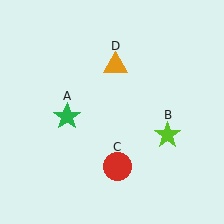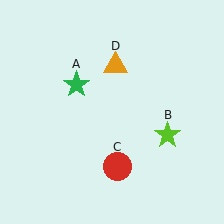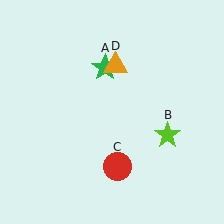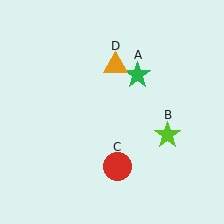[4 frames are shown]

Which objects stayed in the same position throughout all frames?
Lime star (object B) and red circle (object C) and orange triangle (object D) remained stationary.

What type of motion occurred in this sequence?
The green star (object A) rotated clockwise around the center of the scene.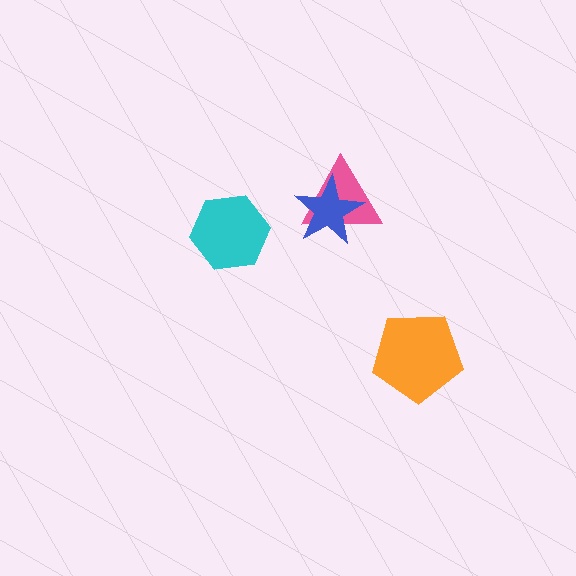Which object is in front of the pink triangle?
The blue star is in front of the pink triangle.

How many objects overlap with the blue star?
1 object overlaps with the blue star.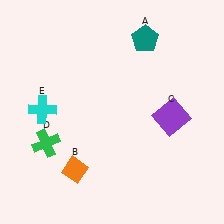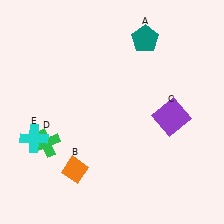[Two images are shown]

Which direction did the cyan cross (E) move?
The cyan cross (E) moved down.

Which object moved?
The cyan cross (E) moved down.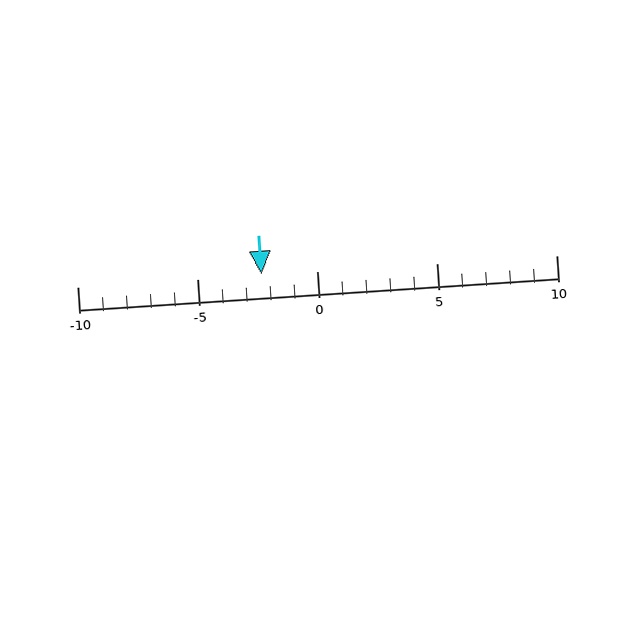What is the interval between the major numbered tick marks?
The major tick marks are spaced 5 units apart.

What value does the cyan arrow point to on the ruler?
The cyan arrow points to approximately -2.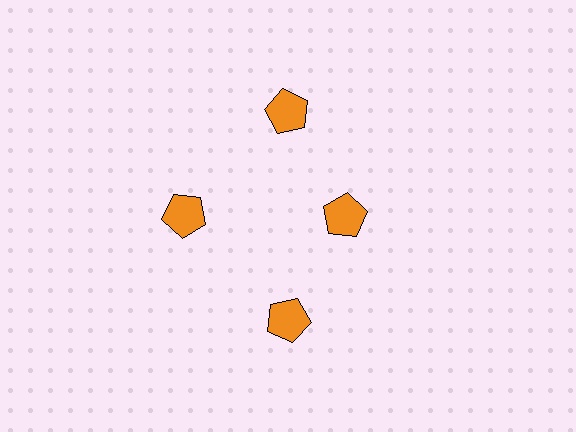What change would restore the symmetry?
The symmetry would be restored by moving it outward, back onto the ring so that all 4 pentagons sit at equal angles and equal distance from the center.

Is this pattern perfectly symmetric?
No. The 4 orange pentagons are arranged in a ring, but one element near the 3 o'clock position is pulled inward toward the center, breaking the 4-fold rotational symmetry.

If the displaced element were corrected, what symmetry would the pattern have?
It would have 4-fold rotational symmetry — the pattern would map onto itself every 90 degrees.